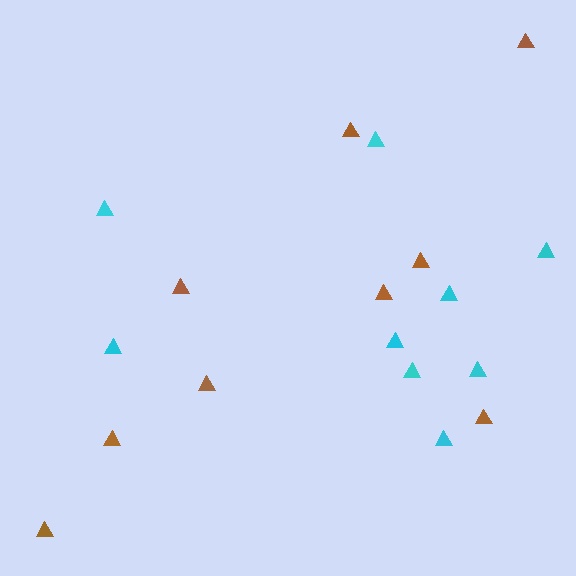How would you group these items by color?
There are 2 groups: one group of brown triangles (9) and one group of cyan triangles (9).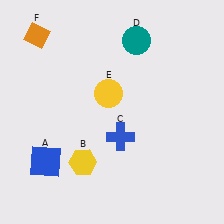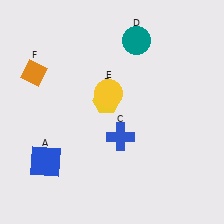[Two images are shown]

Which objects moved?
The objects that moved are: the yellow hexagon (B), the orange diamond (F).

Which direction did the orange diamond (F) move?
The orange diamond (F) moved down.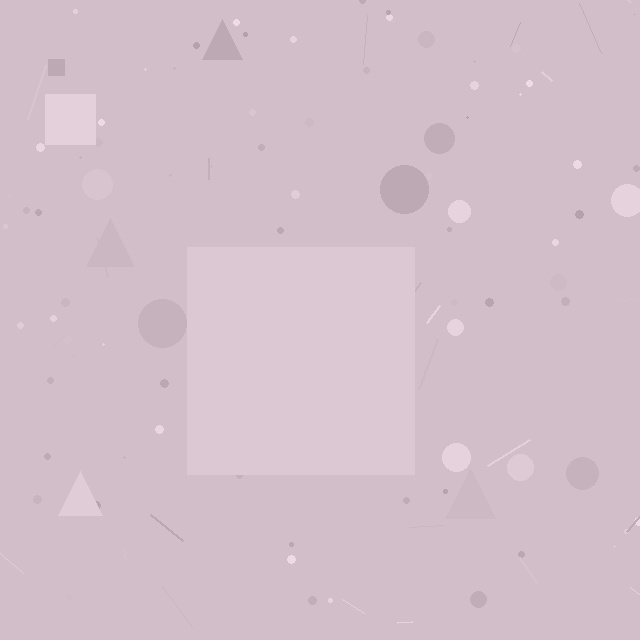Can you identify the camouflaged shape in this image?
The camouflaged shape is a square.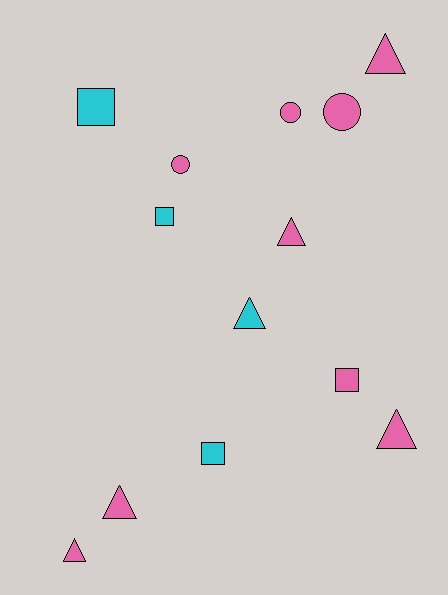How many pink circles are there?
There are 3 pink circles.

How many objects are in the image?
There are 13 objects.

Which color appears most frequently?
Pink, with 9 objects.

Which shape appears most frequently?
Triangle, with 6 objects.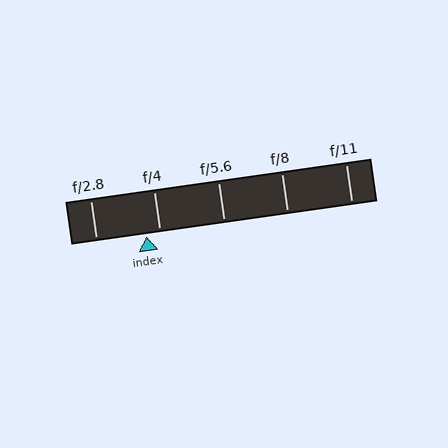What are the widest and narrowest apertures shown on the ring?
The widest aperture shown is f/2.8 and the narrowest is f/11.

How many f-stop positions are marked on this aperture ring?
There are 5 f-stop positions marked.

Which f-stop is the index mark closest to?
The index mark is closest to f/4.